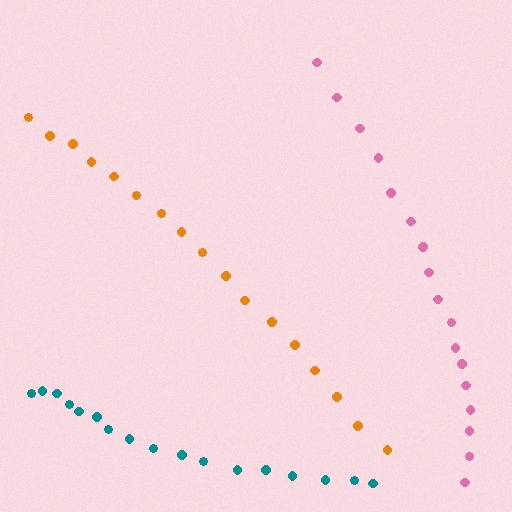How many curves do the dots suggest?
There are 3 distinct paths.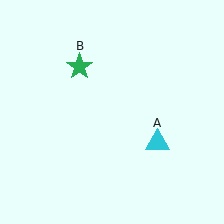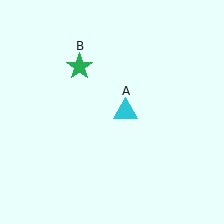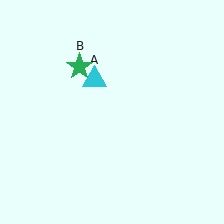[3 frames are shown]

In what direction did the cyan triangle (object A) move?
The cyan triangle (object A) moved up and to the left.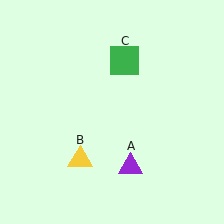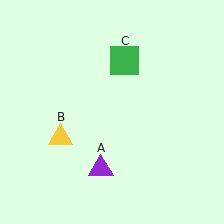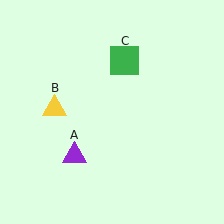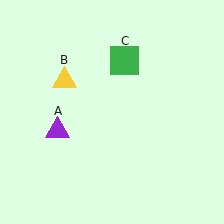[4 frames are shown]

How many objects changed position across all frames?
2 objects changed position: purple triangle (object A), yellow triangle (object B).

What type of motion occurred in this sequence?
The purple triangle (object A), yellow triangle (object B) rotated clockwise around the center of the scene.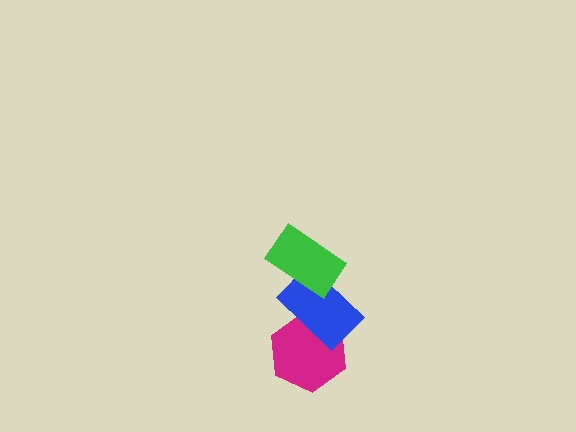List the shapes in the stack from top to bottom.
From top to bottom: the green rectangle, the blue rectangle, the magenta hexagon.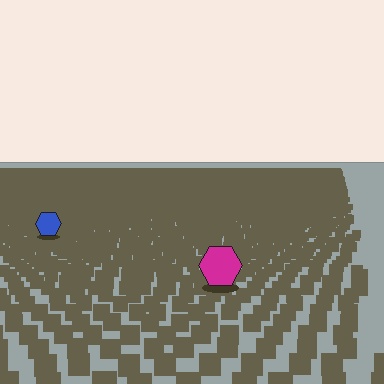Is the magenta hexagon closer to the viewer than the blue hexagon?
Yes. The magenta hexagon is closer — you can tell from the texture gradient: the ground texture is coarser near it.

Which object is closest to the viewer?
The magenta hexagon is closest. The texture marks near it are larger and more spread out.